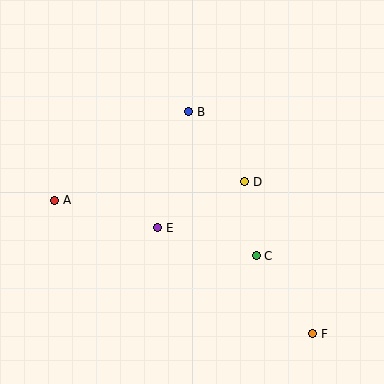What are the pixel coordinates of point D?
Point D is at (245, 182).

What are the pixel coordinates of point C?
Point C is at (256, 256).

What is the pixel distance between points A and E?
The distance between A and E is 106 pixels.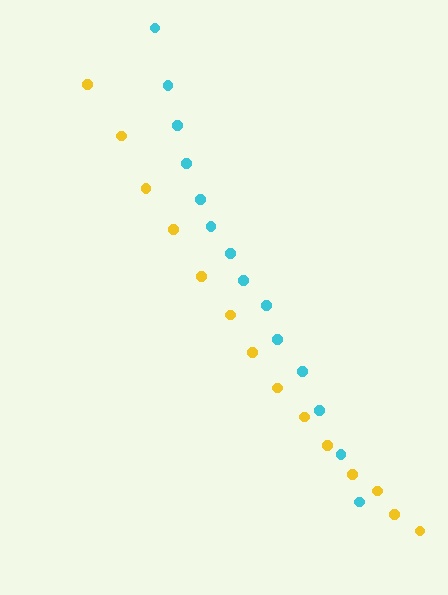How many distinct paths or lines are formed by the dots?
There are 2 distinct paths.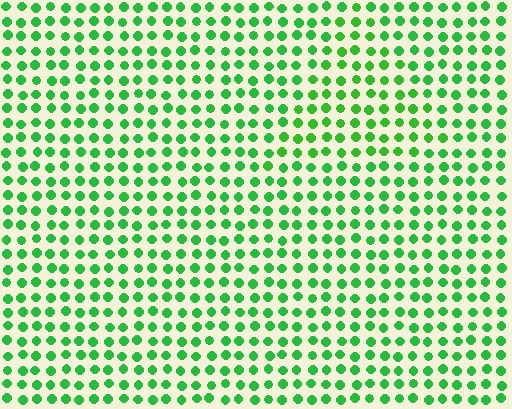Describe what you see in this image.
The image is filled with small green elements in a uniform arrangement. A triangle-shaped region is visible where the elements are tinted to a slightly different hue, forming a subtle color boundary.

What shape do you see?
I see a triangle.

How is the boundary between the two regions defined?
The boundary is defined purely by a slight shift in hue (about 15 degrees). Spacing, size, and orientation are identical on both sides.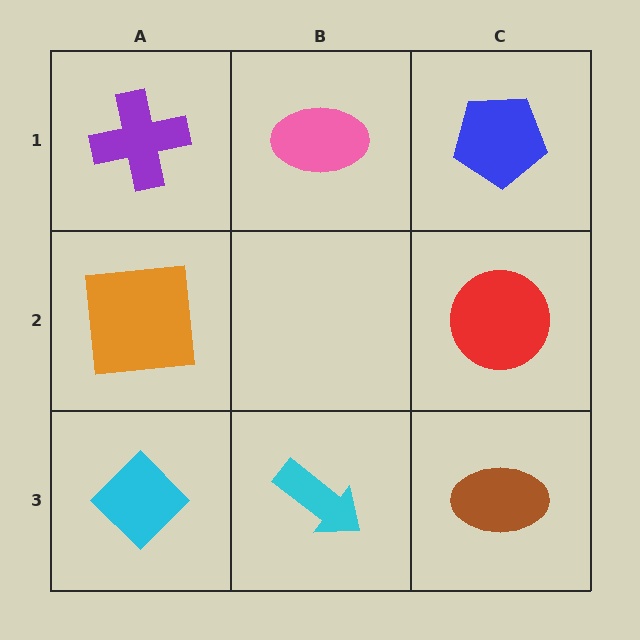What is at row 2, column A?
An orange square.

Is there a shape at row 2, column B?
No, that cell is empty.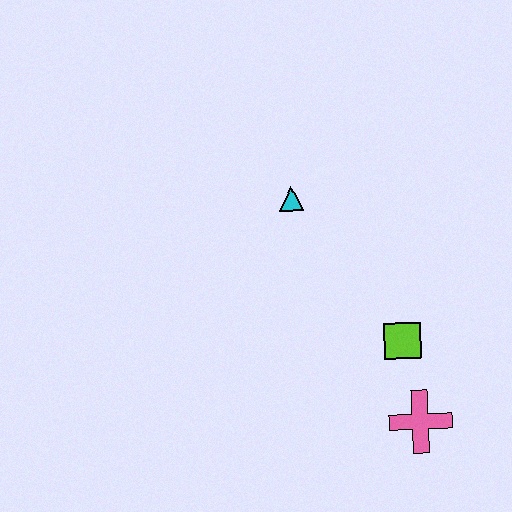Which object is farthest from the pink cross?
The cyan triangle is farthest from the pink cross.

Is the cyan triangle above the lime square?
Yes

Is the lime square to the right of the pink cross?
No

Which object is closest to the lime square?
The pink cross is closest to the lime square.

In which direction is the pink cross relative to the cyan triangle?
The pink cross is below the cyan triangle.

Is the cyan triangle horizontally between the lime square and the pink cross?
No